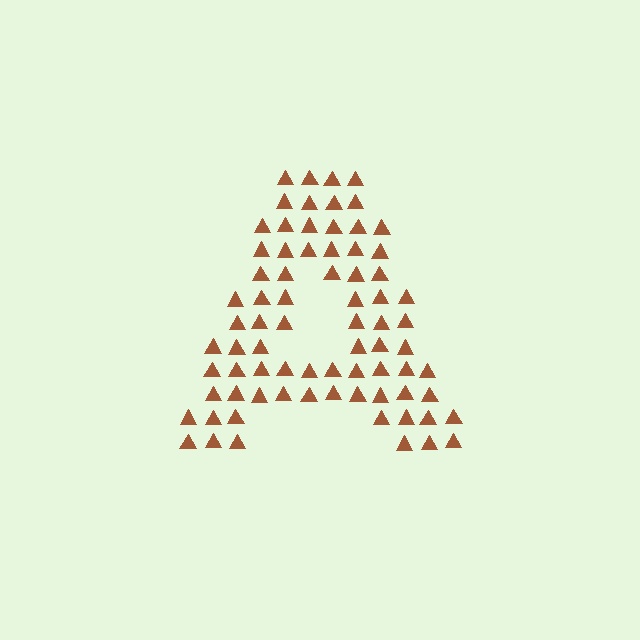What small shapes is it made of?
It is made of small triangles.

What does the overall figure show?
The overall figure shows the letter A.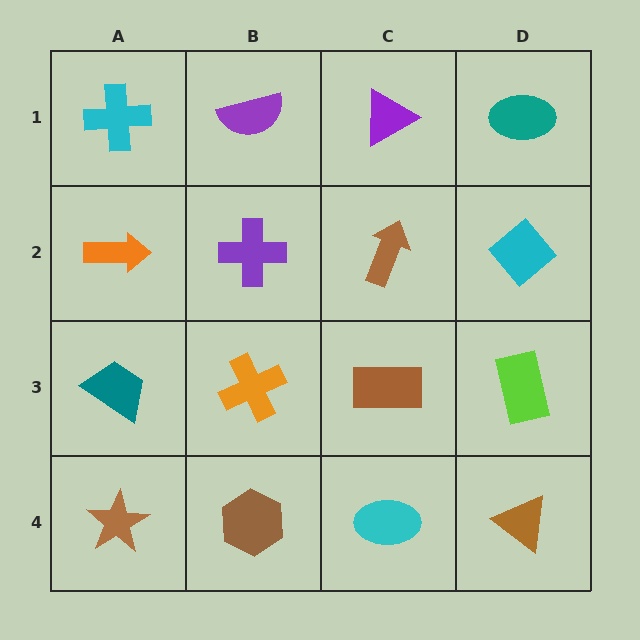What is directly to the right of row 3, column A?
An orange cross.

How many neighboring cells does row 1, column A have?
2.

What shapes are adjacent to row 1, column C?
A brown arrow (row 2, column C), a purple semicircle (row 1, column B), a teal ellipse (row 1, column D).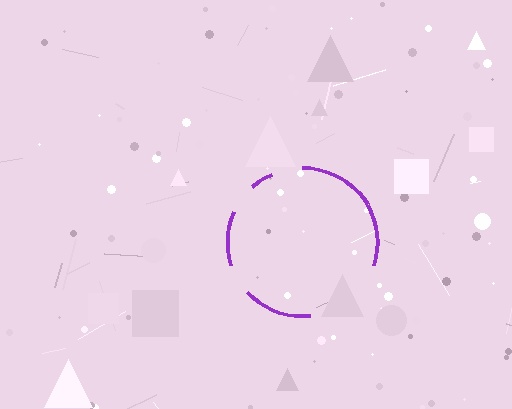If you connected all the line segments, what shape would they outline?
They would outline a circle.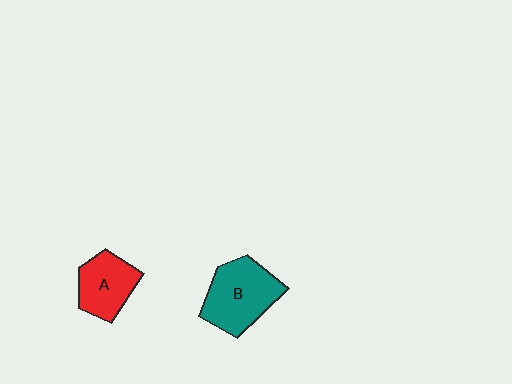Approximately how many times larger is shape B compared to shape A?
Approximately 1.4 times.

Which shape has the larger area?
Shape B (teal).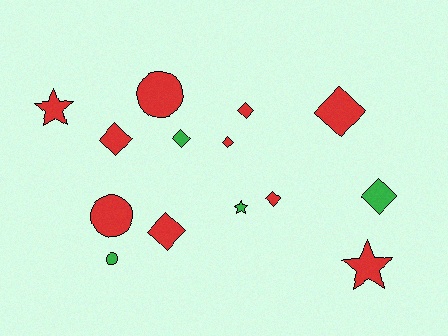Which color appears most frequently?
Red, with 10 objects.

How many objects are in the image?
There are 14 objects.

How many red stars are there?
There are 2 red stars.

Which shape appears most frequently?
Diamond, with 8 objects.